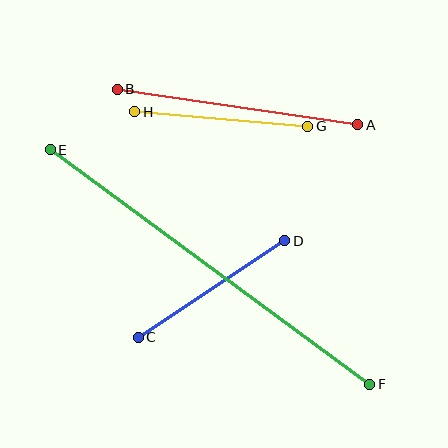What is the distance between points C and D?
The distance is approximately 175 pixels.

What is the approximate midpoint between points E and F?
The midpoint is at approximately (210, 267) pixels.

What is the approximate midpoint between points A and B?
The midpoint is at approximately (238, 107) pixels.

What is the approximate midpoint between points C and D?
The midpoint is at approximately (212, 289) pixels.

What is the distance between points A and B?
The distance is approximately 243 pixels.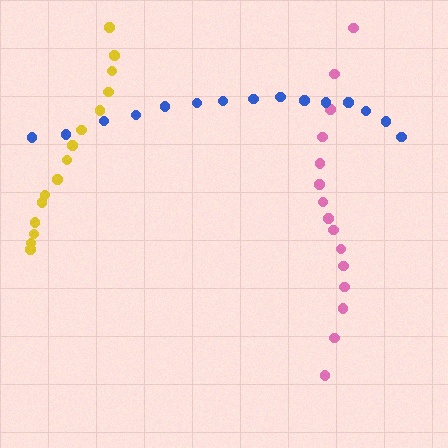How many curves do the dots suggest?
There are 3 distinct paths.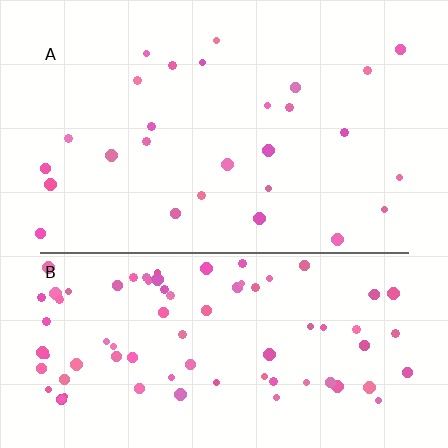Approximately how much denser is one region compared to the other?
Approximately 3.0× — region B over region A.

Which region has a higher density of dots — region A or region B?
B (the bottom).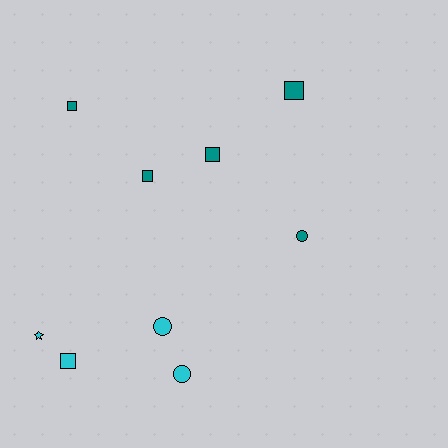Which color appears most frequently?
Teal, with 5 objects.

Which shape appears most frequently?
Square, with 5 objects.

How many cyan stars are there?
There is 1 cyan star.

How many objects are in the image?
There are 9 objects.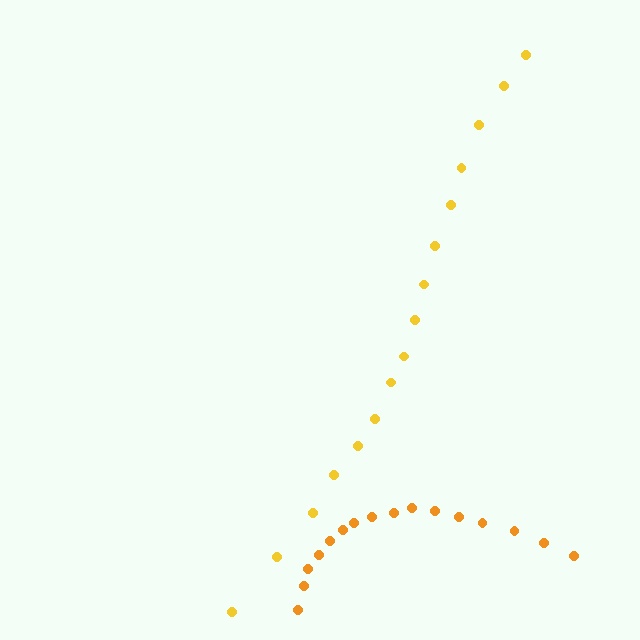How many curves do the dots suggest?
There are 2 distinct paths.